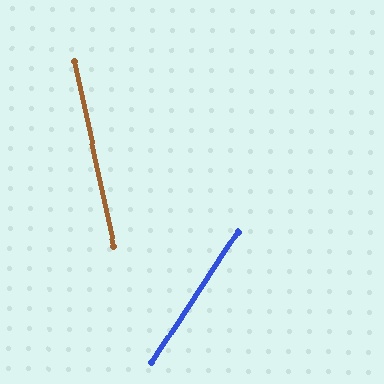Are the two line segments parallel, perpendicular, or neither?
Neither parallel nor perpendicular — they differ by about 45°.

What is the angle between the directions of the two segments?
Approximately 45 degrees.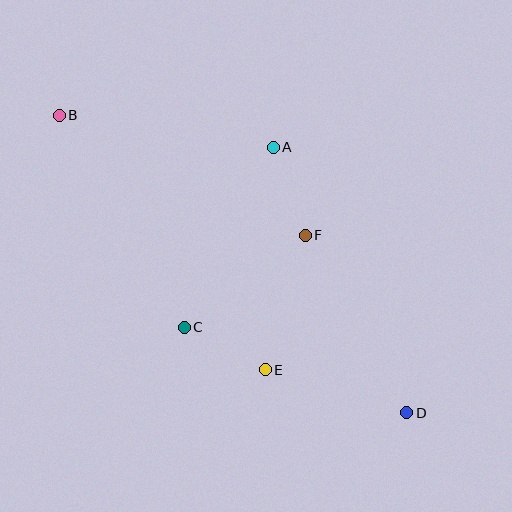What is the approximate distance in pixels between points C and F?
The distance between C and F is approximately 152 pixels.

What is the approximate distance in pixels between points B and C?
The distance between B and C is approximately 246 pixels.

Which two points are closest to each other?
Points C and E are closest to each other.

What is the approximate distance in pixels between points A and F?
The distance between A and F is approximately 94 pixels.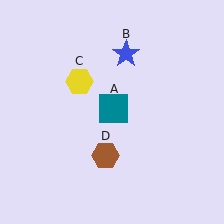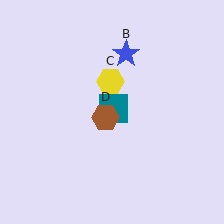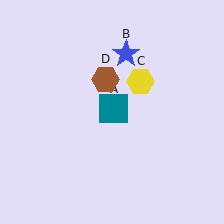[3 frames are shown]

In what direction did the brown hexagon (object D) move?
The brown hexagon (object D) moved up.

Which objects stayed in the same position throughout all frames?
Teal square (object A) and blue star (object B) remained stationary.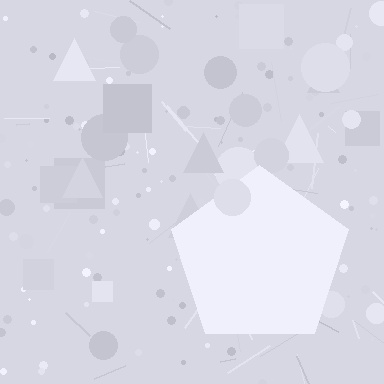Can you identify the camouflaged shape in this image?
The camouflaged shape is a pentagon.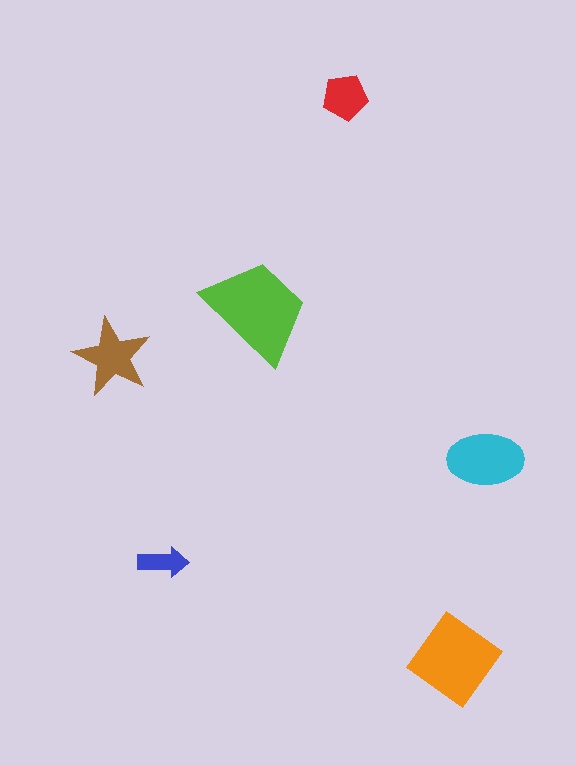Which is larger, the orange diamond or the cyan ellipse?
The orange diamond.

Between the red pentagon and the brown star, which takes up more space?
The brown star.